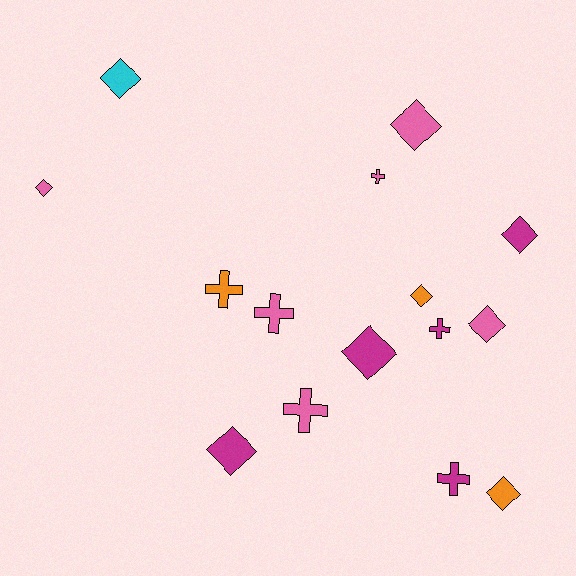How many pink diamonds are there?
There are 3 pink diamonds.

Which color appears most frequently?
Pink, with 6 objects.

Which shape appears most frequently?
Diamond, with 9 objects.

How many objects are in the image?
There are 15 objects.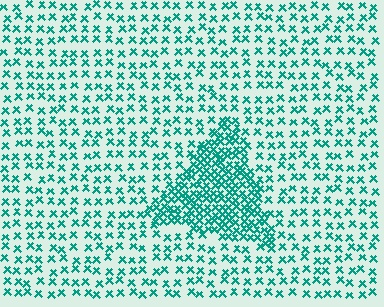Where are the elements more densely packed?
The elements are more densely packed inside the triangle boundary.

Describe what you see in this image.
The image contains small teal elements arranged at two different densities. A triangle-shaped region is visible where the elements are more densely packed than the surrounding area.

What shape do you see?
I see a triangle.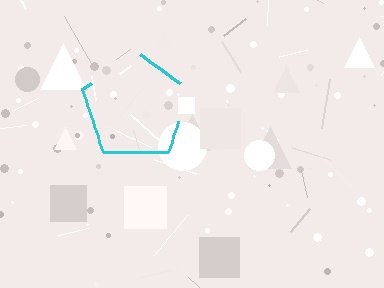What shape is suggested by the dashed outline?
The dashed outline suggests a pentagon.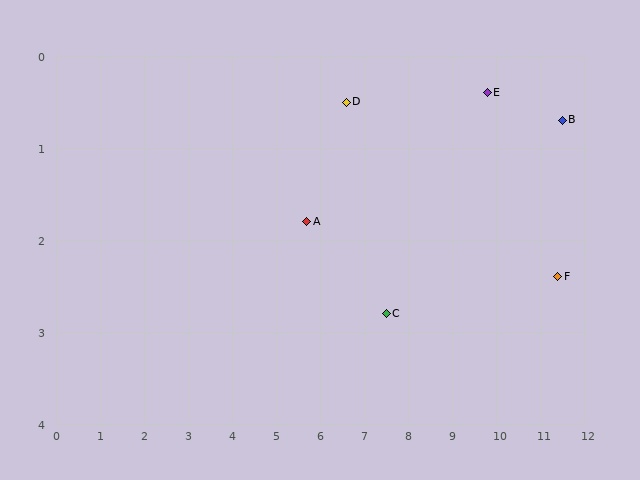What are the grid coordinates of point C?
Point C is at approximately (7.5, 2.8).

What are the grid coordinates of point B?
Point B is at approximately (11.5, 0.7).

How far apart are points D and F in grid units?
Points D and F are about 5.2 grid units apart.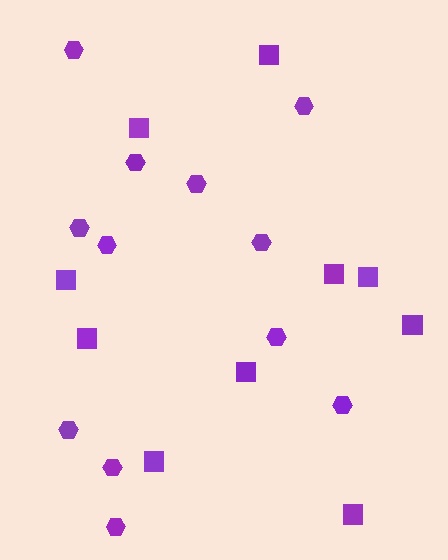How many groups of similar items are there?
There are 2 groups: one group of squares (10) and one group of hexagons (12).